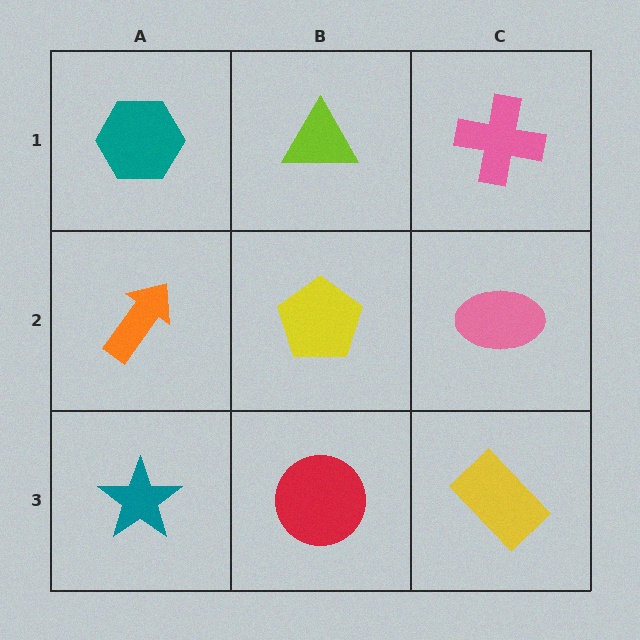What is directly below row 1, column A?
An orange arrow.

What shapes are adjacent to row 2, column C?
A pink cross (row 1, column C), a yellow rectangle (row 3, column C), a yellow pentagon (row 2, column B).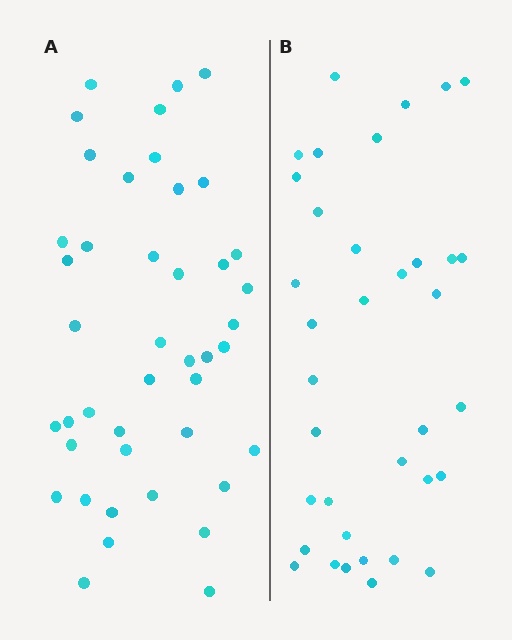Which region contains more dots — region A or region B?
Region A (the left region) has more dots.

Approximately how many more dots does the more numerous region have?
Region A has roughly 8 or so more dots than region B.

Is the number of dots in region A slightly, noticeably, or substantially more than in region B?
Region A has only slightly more — the two regions are fairly close. The ratio is roughly 1.2 to 1.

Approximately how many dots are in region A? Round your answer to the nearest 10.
About 40 dots. (The exact count is 43, which rounds to 40.)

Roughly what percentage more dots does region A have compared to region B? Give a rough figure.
About 20% more.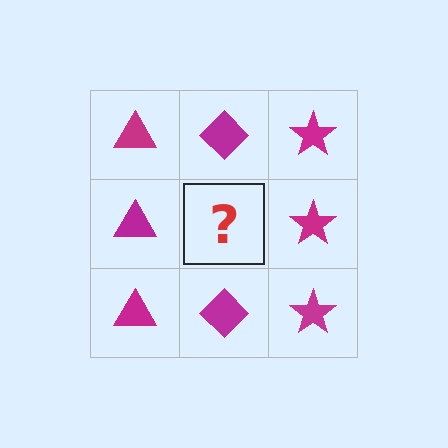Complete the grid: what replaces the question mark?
The question mark should be replaced with a magenta diamond.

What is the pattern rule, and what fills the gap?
The rule is that each column has a consistent shape. The gap should be filled with a magenta diamond.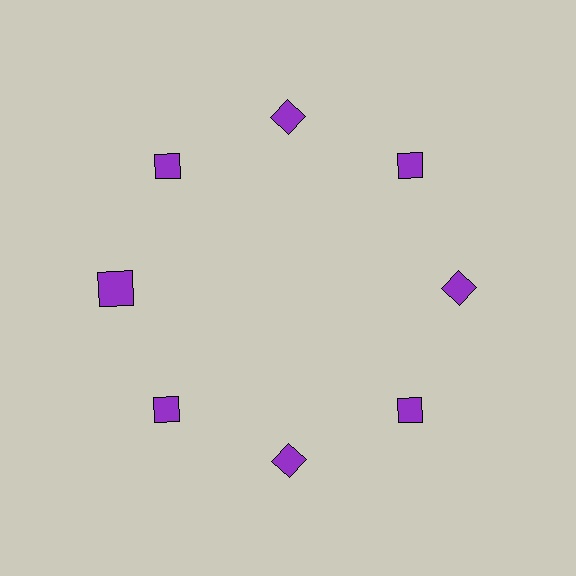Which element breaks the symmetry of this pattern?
The purple square at roughly the 9 o'clock position breaks the symmetry. All other shapes are purple diamonds.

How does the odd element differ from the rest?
It has a different shape: square instead of diamond.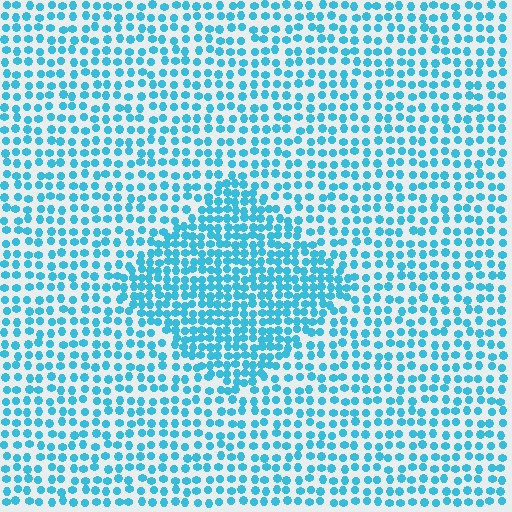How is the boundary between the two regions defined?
The boundary is defined by a change in element density (approximately 1.7x ratio). All elements are the same color, size, and shape.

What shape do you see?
I see a diamond.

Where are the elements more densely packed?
The elements are more densely packed inside the diamond boundary.